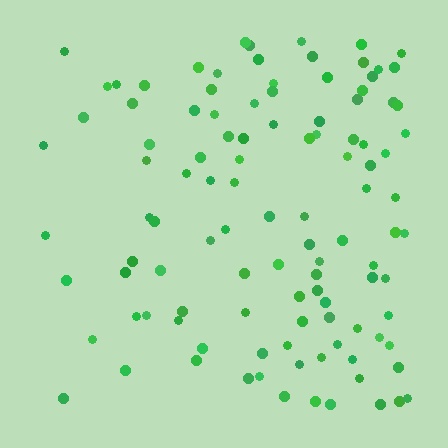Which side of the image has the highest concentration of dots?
The right.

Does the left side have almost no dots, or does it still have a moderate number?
Still a moderate number, just noticeably fewer than the right.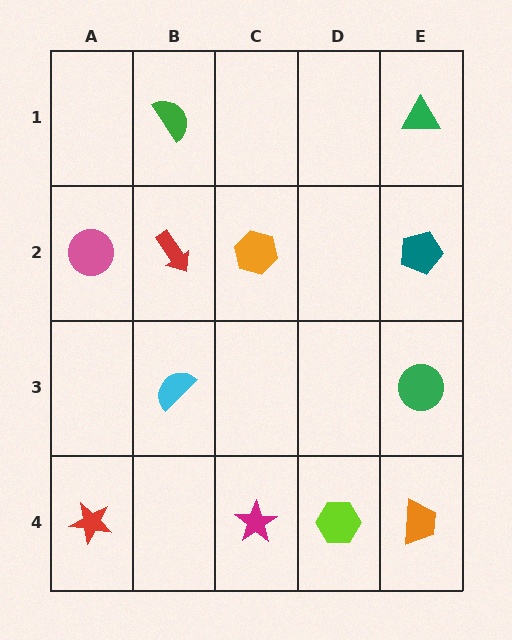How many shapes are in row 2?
4 shapes.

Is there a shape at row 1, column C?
No, that cell is empty.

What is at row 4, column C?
A magenta star.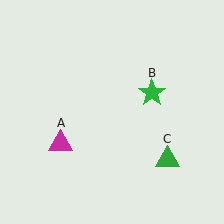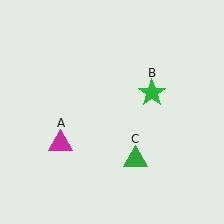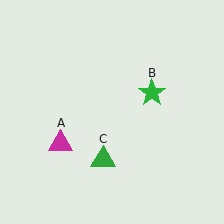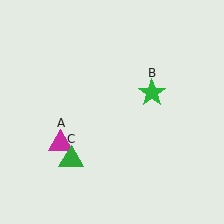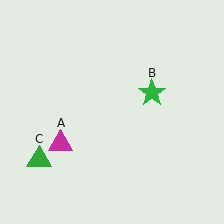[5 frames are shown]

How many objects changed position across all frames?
1 object changed position: green triangle (object C).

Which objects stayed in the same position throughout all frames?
Magenta triangle (object A) and green star (object B) remained stationary.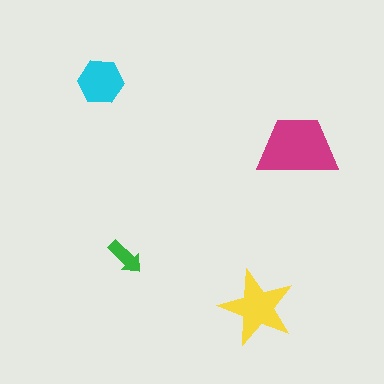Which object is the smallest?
The green arrow.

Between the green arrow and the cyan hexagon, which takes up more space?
The cyan hexagon.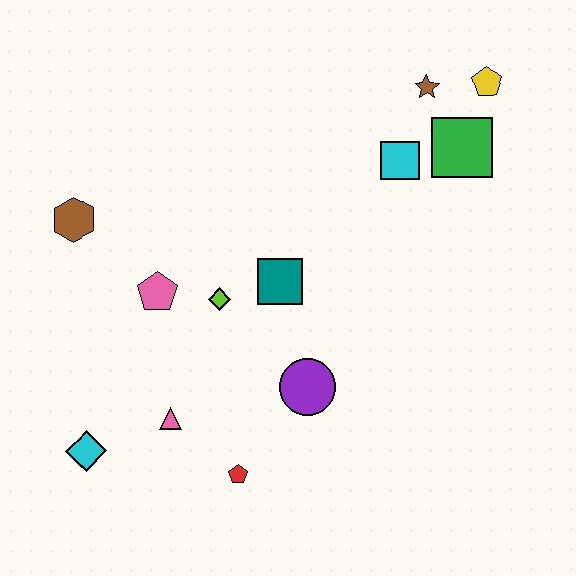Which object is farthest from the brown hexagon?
The yellow pentagon is farthest from the brown hexagon.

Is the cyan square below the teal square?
No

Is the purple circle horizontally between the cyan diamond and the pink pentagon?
No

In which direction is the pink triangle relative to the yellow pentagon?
The pink triangle is below the yellow pentagon.